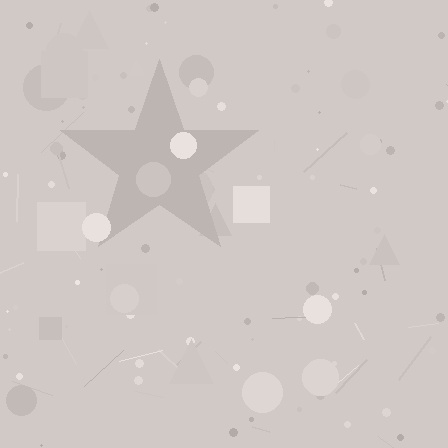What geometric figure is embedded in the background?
A star is embedded in the background.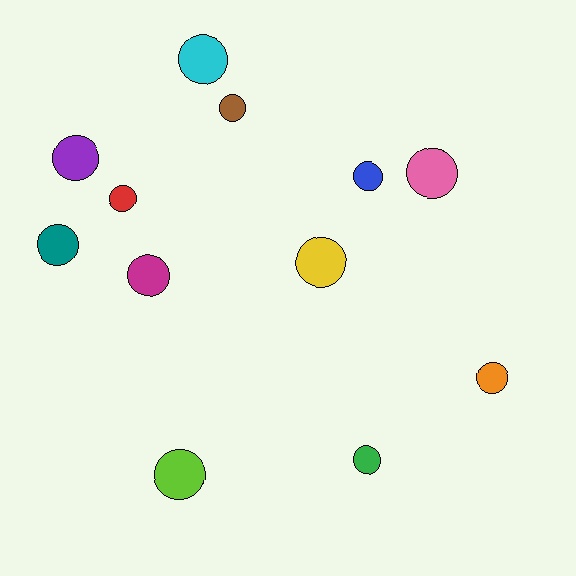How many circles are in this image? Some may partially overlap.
There are 12 circles.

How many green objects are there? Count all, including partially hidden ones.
There is 1 green object.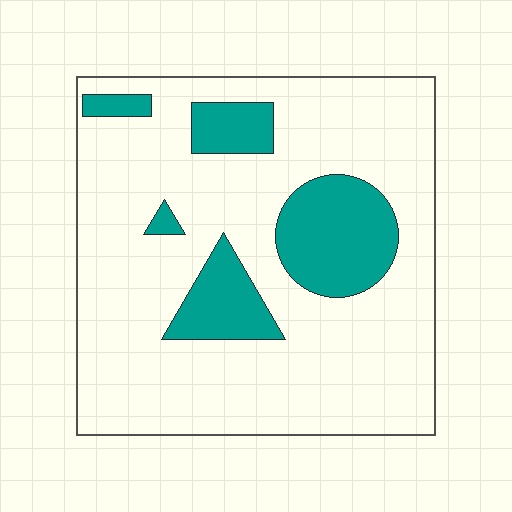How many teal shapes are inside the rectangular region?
5.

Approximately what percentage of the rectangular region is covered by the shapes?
Approximately 20%.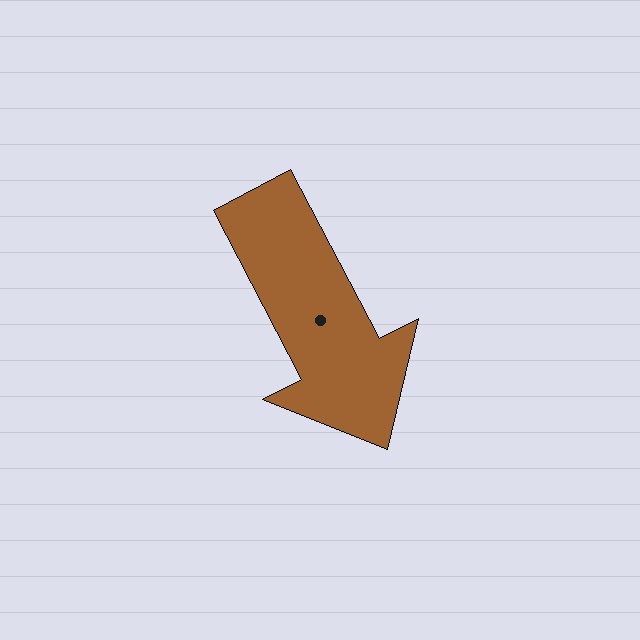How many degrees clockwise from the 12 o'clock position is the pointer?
Approximately 152 degrees.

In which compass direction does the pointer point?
Southeast.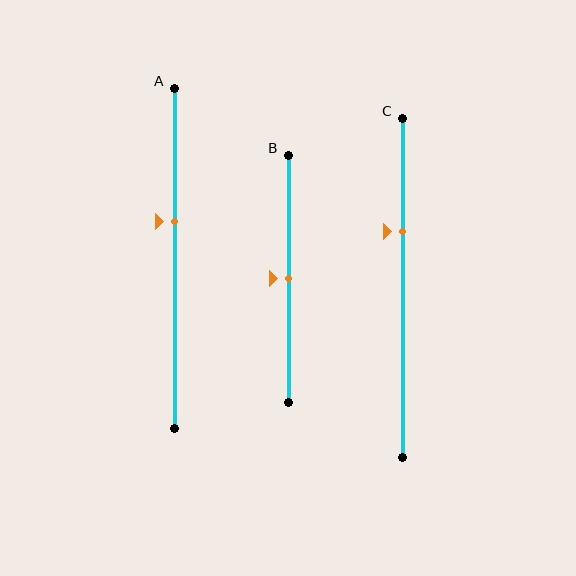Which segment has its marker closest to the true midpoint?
Segment B has its marker closest to the true midpoint.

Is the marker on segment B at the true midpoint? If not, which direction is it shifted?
Yes, the marker on segment B is at the true midpoint.